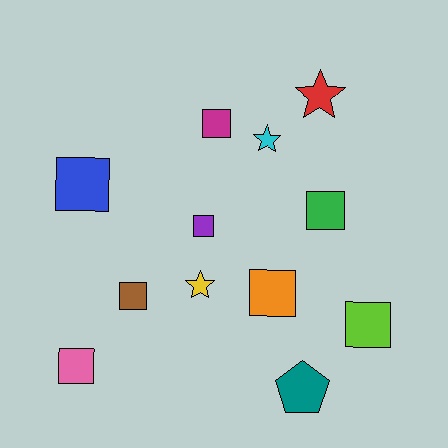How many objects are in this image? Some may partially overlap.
There are 12 objects.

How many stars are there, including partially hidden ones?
There are 3 stars.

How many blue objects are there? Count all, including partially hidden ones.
There is 1 blue object.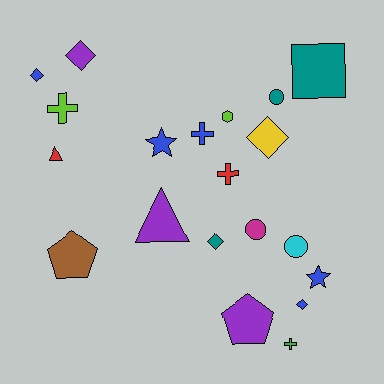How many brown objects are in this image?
There is 1 brown object.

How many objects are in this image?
There are 20 objects.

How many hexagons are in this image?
There is 1 hexagon.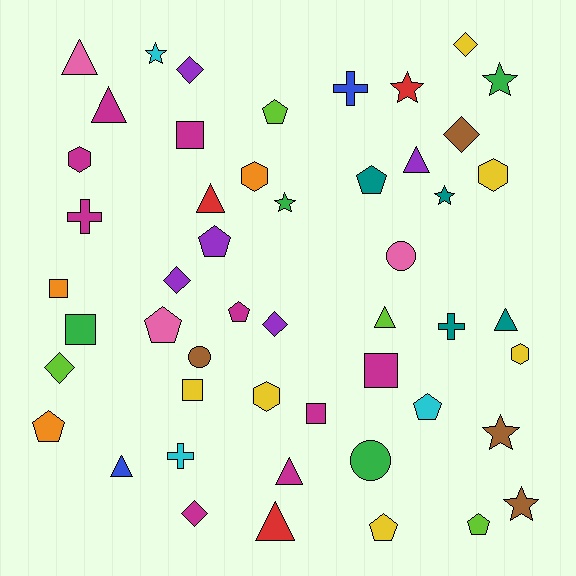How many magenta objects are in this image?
There are 9 magenta objects.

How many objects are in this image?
There are 50 objects.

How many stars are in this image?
There are 7 stars.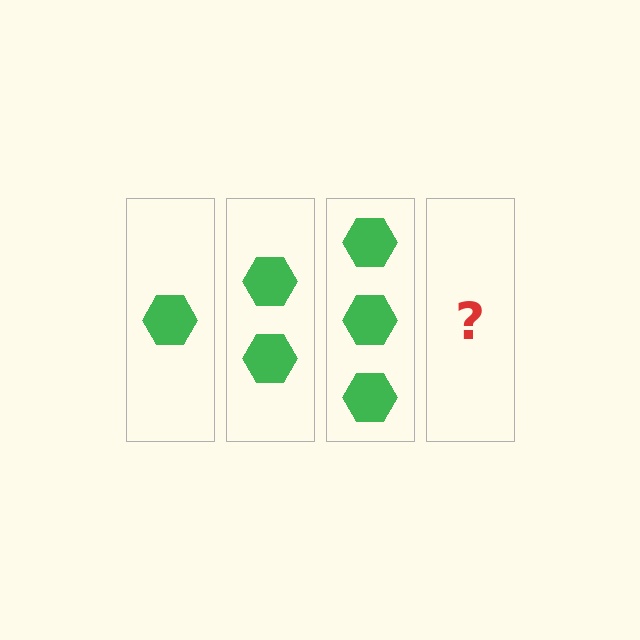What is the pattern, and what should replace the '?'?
The pattern is that each step adds one more hexagon. The '?' should be 4 hexagons.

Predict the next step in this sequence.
The next step is 4 hexagons.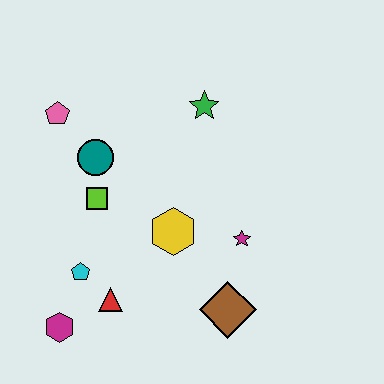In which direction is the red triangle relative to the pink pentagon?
The red triangle is below the pink pentagon.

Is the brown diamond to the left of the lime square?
No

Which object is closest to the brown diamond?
The magenta star is closest to the brown diamond.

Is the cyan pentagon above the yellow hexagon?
No